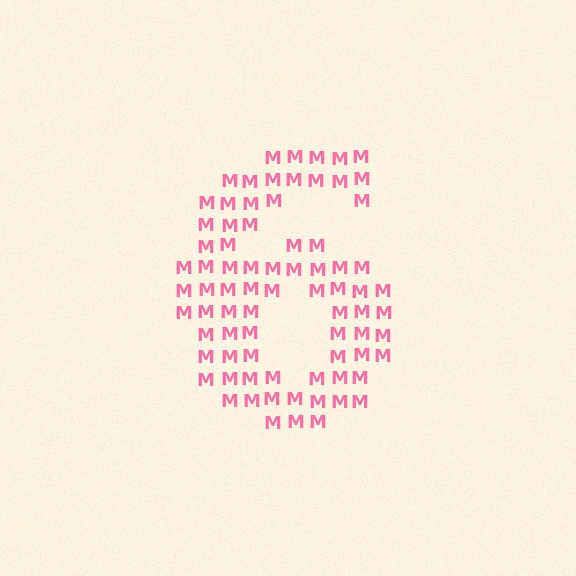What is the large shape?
The large shape is the digit 6.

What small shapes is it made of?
It is made of small letter M's.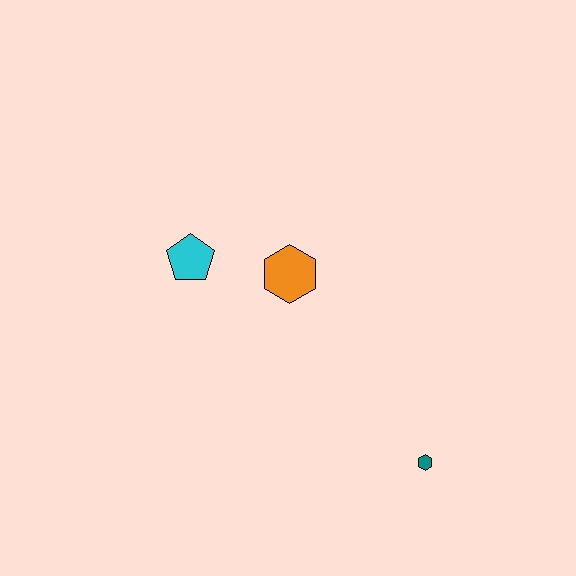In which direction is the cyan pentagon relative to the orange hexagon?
The cyan pentagon is to the left of the orange hexagon.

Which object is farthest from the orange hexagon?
The teal hexagon is farthest from the orange hexagon.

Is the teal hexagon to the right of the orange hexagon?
Yes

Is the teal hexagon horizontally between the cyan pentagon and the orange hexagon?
No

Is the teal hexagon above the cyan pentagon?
No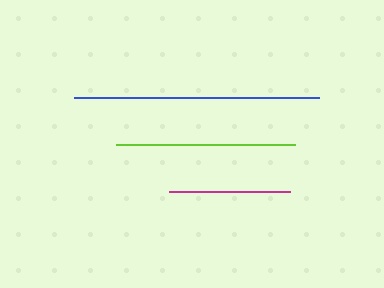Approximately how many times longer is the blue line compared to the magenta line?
The blue line is approximately 2.0 times the length of the magenta line.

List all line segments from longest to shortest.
From longest to shortest: blue, lime, magenta.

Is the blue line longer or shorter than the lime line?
The blue line is longer than the lime line.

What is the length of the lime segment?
The lime segment is approximately 179 pixels long.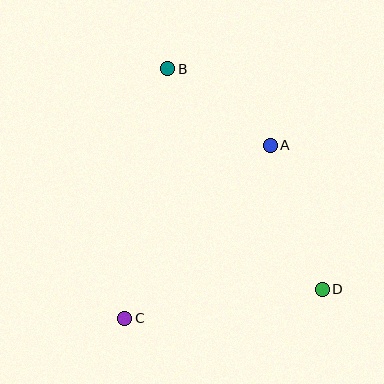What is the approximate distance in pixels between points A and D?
The distance between A and D is approximately 153 pixels.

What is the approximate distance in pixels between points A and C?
The distance between A and C is approximately 226 pixels.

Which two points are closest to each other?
Points A and B are closest to each other.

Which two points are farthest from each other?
Points B and D are farthest from each other.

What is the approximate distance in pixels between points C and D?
The distance between C and D is approximately 199 pixels.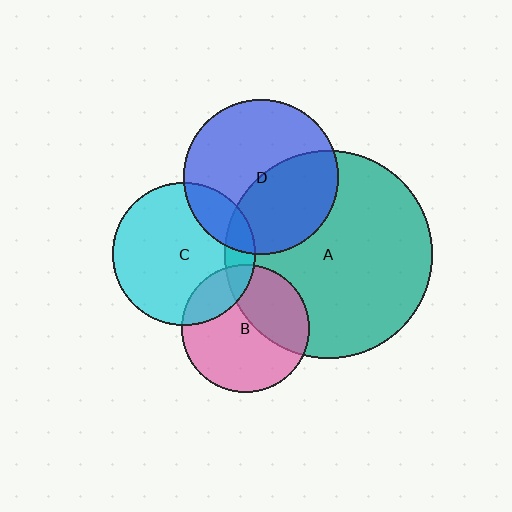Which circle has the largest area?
Circle A (teal).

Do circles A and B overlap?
Yes.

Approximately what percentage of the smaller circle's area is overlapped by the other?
Approximately 35%.